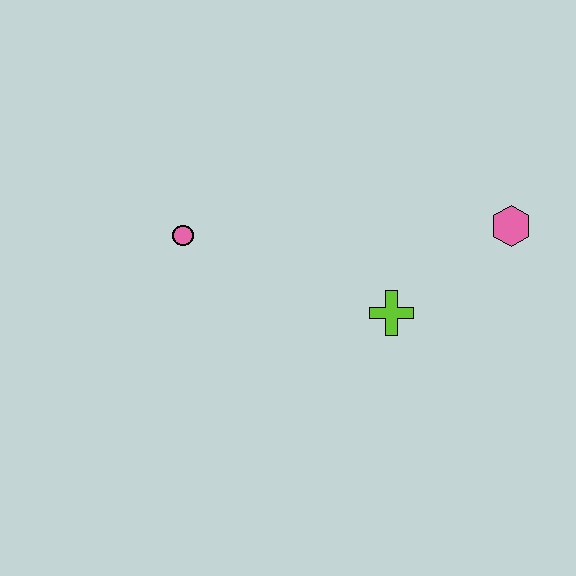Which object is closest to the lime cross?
The pink hexagon is closest to the lime cross.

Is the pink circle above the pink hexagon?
No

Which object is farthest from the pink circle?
The pink hexagon is farthest from the pink circle.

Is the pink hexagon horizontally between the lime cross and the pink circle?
No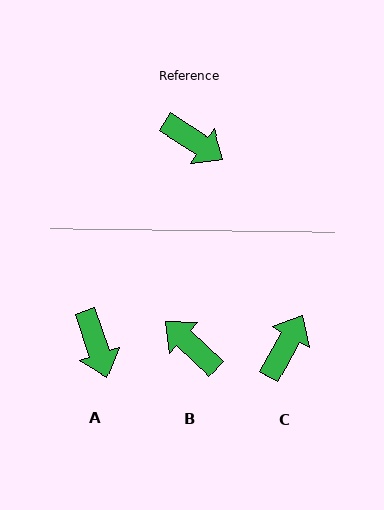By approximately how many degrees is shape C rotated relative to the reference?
Approximately 94 degrees counter-clockwise.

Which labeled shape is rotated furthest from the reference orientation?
B, about 170 degrees away.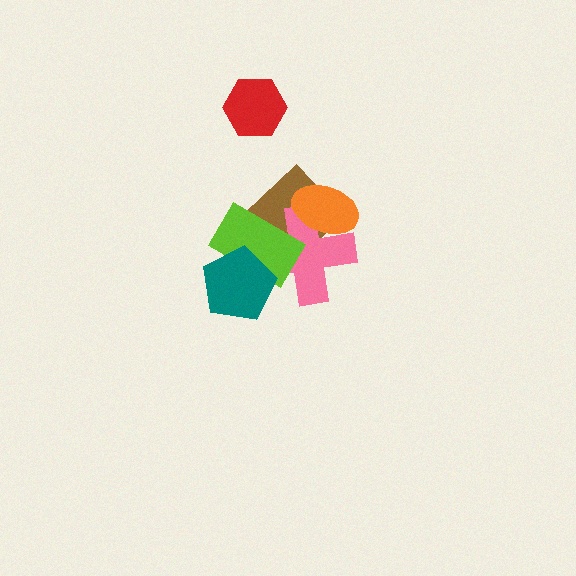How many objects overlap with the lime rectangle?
3 objects overlap with the lime rectangle.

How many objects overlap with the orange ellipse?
2 objects overlap with the orange ellipse.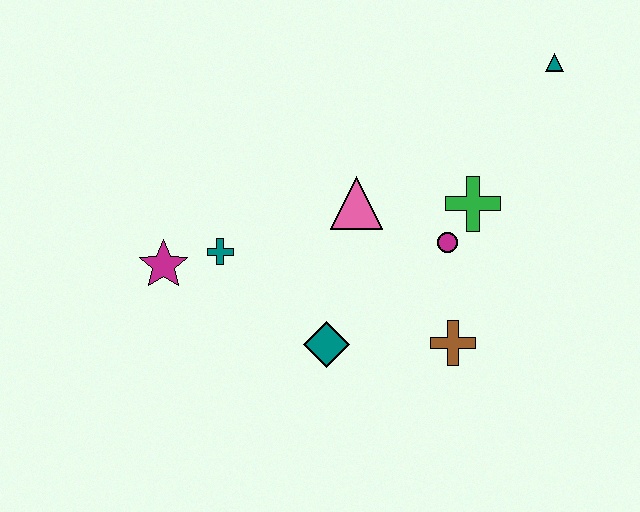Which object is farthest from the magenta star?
The teal triangle is farthest from the magenta star.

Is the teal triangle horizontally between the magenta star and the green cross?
No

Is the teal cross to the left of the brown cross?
Yes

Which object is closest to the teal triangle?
The green cross is closest to the teal triangle.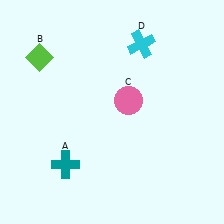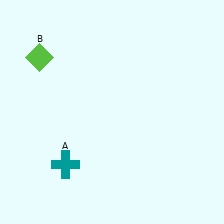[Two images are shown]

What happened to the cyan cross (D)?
The cyan cross (D) was removed in Image 2. It was in the top-right area of Image 1.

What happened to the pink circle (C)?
The pink circle (C) was removed in Image 2. It was in the top-right area of Image 1.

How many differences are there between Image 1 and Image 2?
There are 2 differences between the two images.